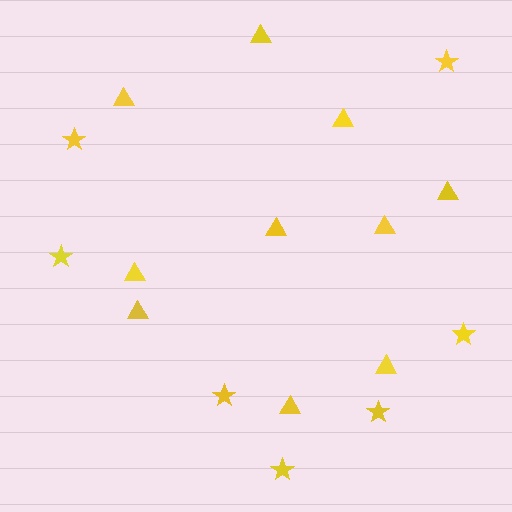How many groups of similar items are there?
There are 2 groups: one group of triangles (10) and one group of stars (7).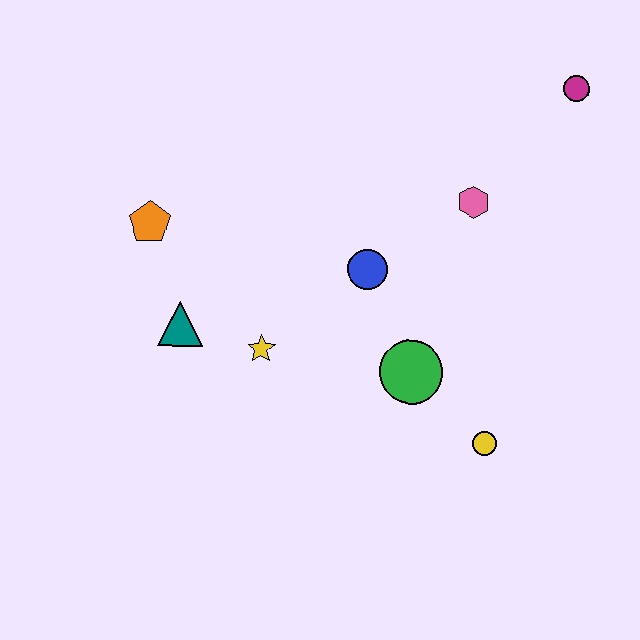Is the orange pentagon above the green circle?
Yes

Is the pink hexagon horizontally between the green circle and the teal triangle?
No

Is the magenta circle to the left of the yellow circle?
No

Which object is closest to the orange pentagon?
The teal triangle is closest to the orange pentagon.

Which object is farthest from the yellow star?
The magenta circle is farthest from the yellow star.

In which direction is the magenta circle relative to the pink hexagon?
The magenta circle is above the pink hexagon.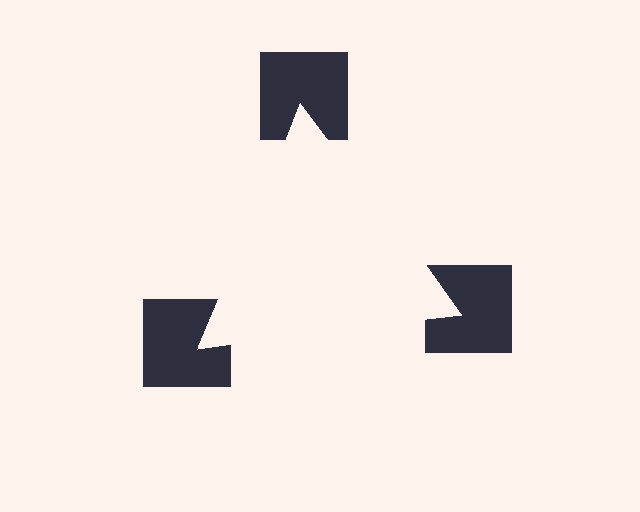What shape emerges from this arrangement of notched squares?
An illusory triangle — its edges are inferred from the aligned wedge cuts in the notched squares, not physically drawn.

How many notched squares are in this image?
There are 3 — one at each vertex of the illusory triangle.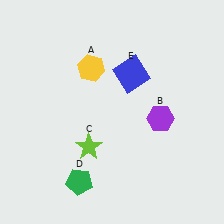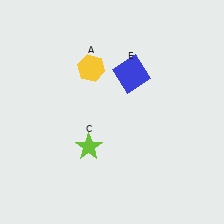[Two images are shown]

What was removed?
The purple hexagon (B), the green pentagon (D) were removed in Image 2.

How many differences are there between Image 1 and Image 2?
There are 2 differences between the two images.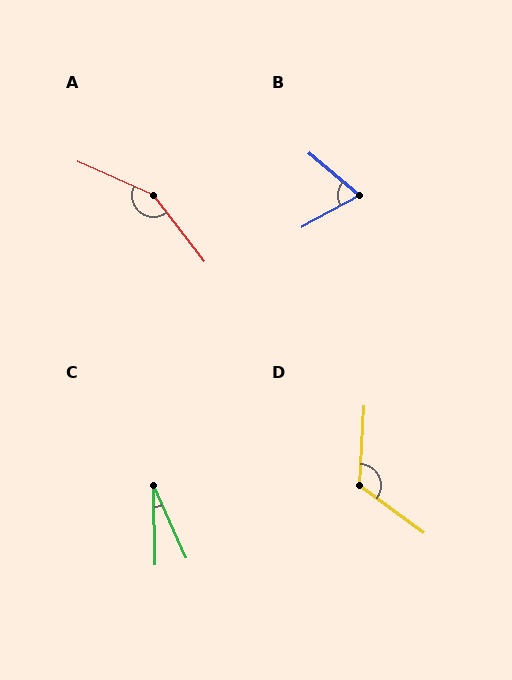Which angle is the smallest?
C, at approximately 23 degrees.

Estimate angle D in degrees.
Approximately 124 degrees.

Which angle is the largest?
A, at approximately 152 degrees.